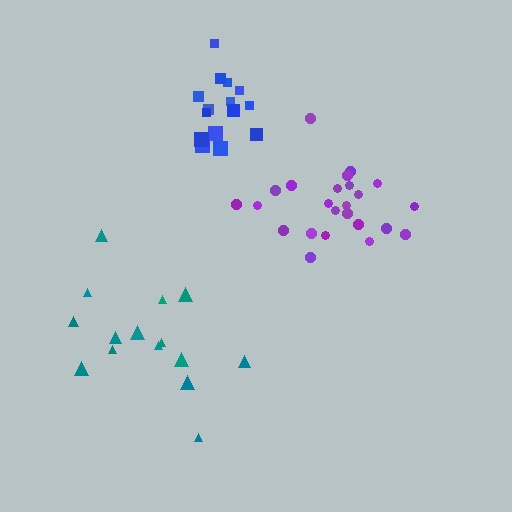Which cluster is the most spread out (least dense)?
Teal.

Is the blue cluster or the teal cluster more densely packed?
Blue.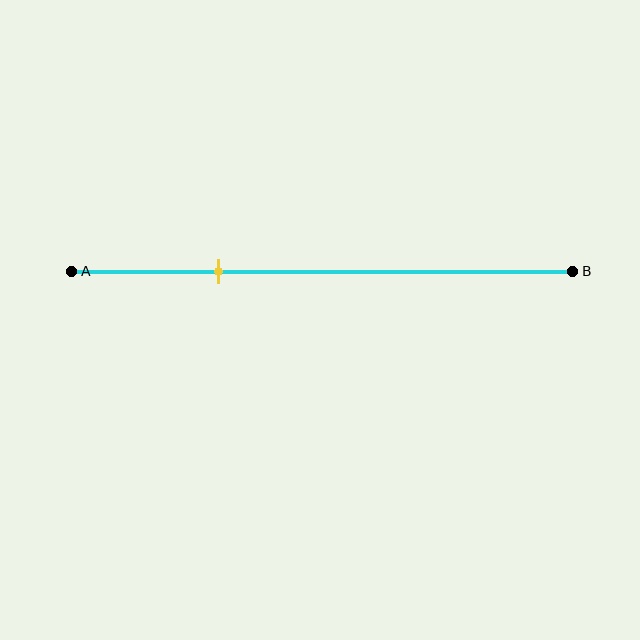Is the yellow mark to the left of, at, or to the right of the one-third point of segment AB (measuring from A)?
The yellow mark is to the left of the one-third point of segment AB.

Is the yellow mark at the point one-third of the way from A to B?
No, the mark is at about 30% from A, not at the 33% one-third point.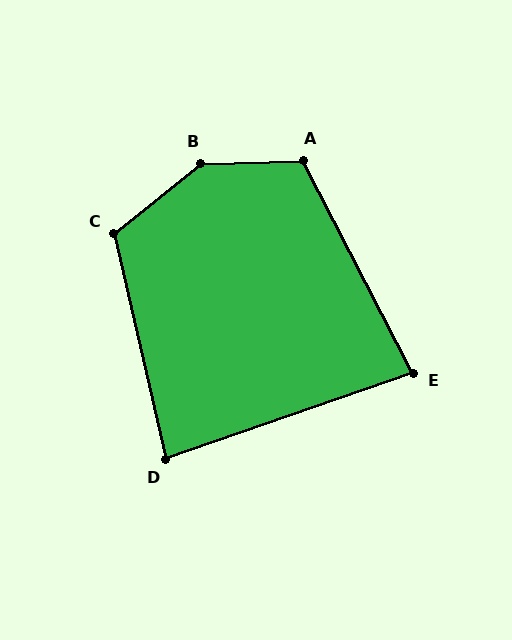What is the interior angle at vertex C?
Approximately 116 degrees (obtuse).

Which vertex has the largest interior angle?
B, at approximately 142 degrees.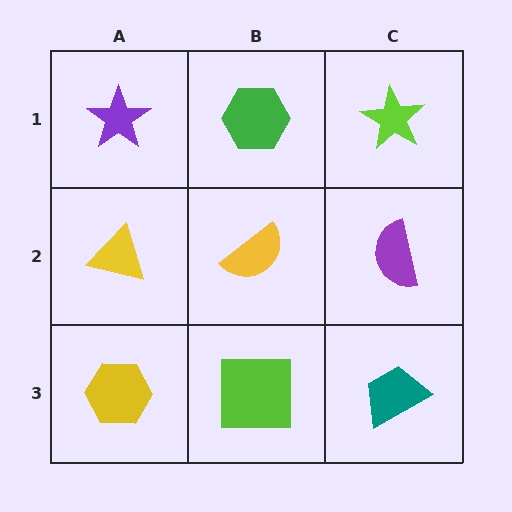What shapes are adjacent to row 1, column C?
A purple semicircle (row 2, column C), a green hexagon (row 1, column B).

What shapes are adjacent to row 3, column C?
A purple semicircle (row 2, column C), a lime square (row 3, column B).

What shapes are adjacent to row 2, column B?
A green hexagon (row 1, column B), a lime square (row 3, column B), a yellow triangle (row 2, column A), a purple semicircle (row 2, column C).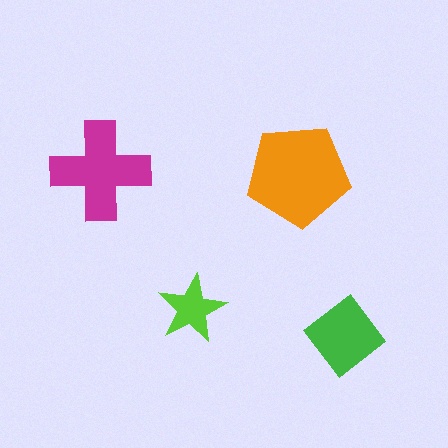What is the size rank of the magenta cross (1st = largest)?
2nd.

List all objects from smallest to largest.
The lime star, the green diamond, the magenta cross, the orange pentagon.